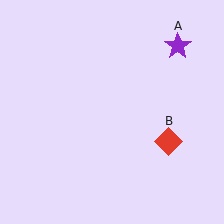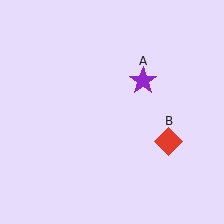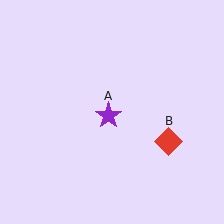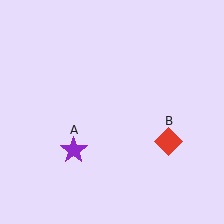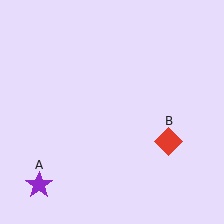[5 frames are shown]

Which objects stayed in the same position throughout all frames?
Red diamond (object B) remained stationary.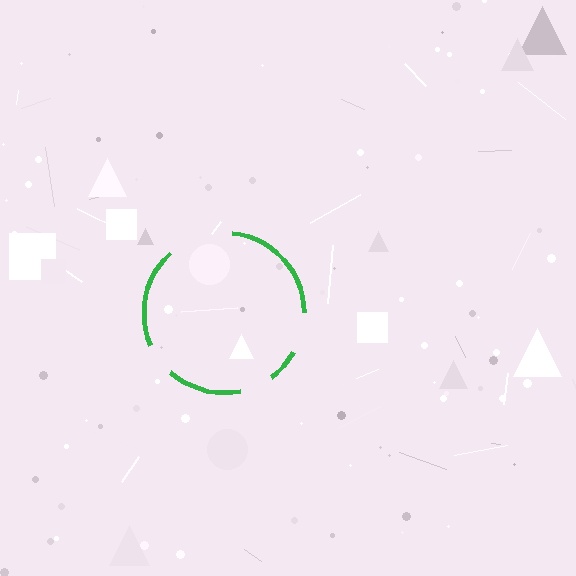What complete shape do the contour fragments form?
The contour fragments form a circle.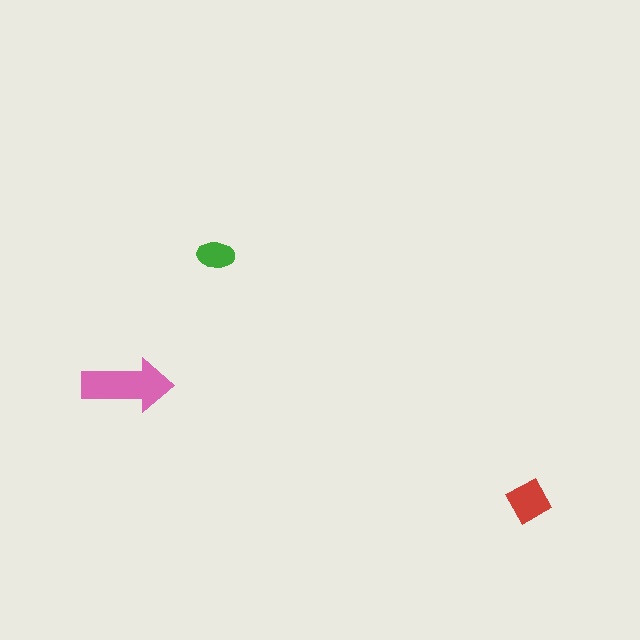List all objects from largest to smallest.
The pink arrow, the red square, the green ellipse.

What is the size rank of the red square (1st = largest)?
2nd.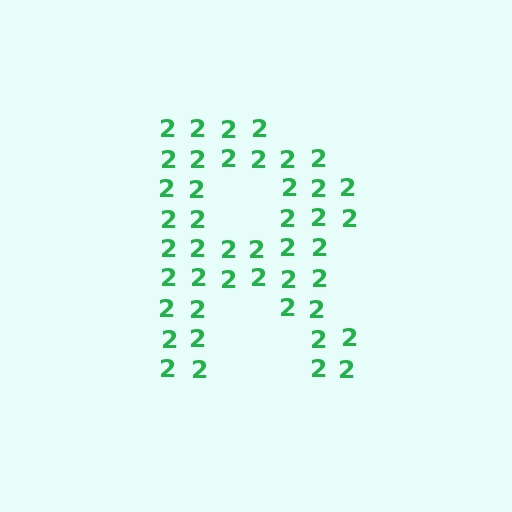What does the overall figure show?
The overall figure shows the letter R.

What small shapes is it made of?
It is made of small digit 2's.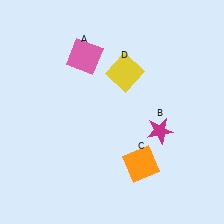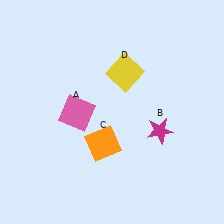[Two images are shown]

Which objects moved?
The objects that moved are: the pink square (A), the orange square (C).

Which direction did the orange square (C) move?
The orange square (C) moved left.